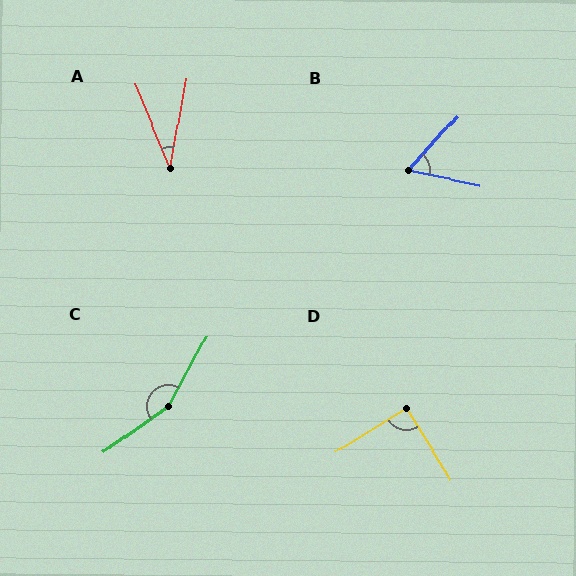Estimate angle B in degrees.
Approximately 60 degrees.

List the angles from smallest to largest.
A (33°), B (60°), D (90°), C (154°).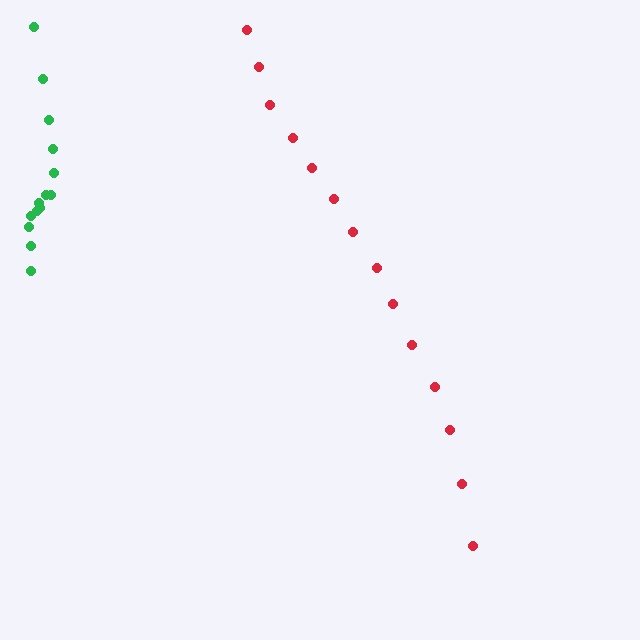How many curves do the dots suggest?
There are 2 distinct paths.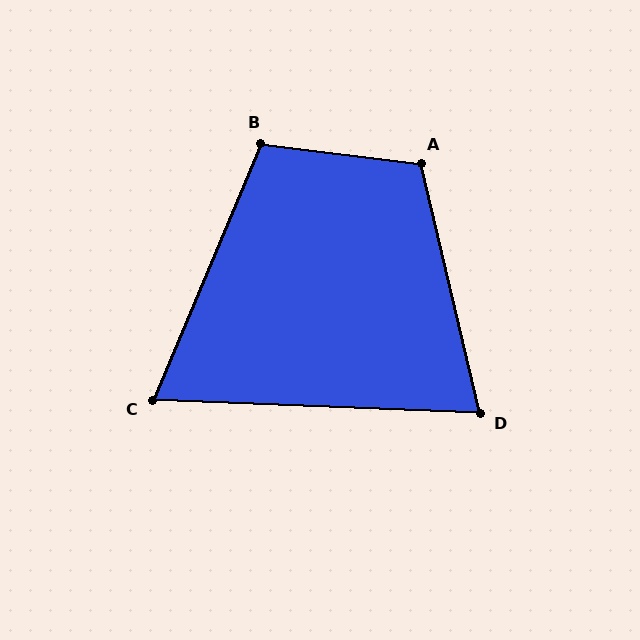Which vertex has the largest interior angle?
A, at approximately 111 degrees.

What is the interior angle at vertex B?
Approximately 106 degrees (obtuse).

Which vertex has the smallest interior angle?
C, at approximately 69 degrees.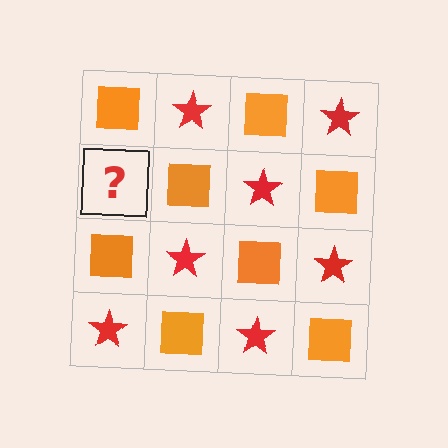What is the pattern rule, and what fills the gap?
The rule is that it alternates orange square and red star in a checkerboard pattern. The gap should be filled with a red star.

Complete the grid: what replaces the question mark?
The question mark should be replaced with a red star.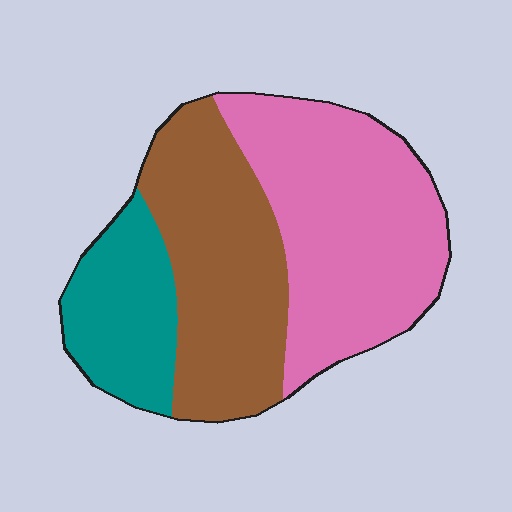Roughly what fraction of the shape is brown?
Brown takes up about three eighths (3/8) of the shape.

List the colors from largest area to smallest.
From largest to smallest: pink, brown, teal.